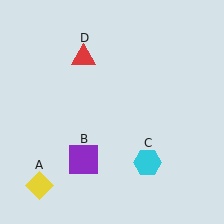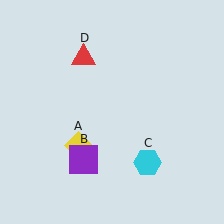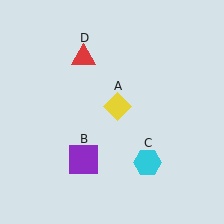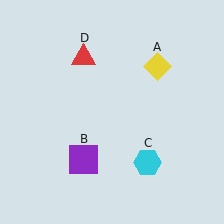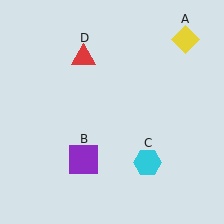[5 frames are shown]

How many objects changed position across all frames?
1 object changed position: yellow diamond (object A).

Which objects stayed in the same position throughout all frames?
Purple square (object B) and cyan hexagon (object C) and red triangle (object D) remained stationary.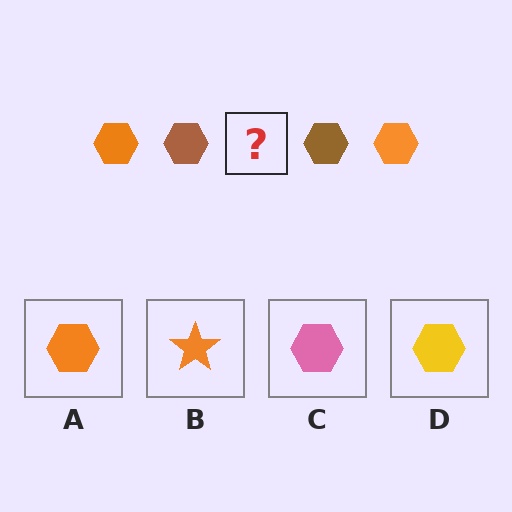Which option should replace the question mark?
Option A.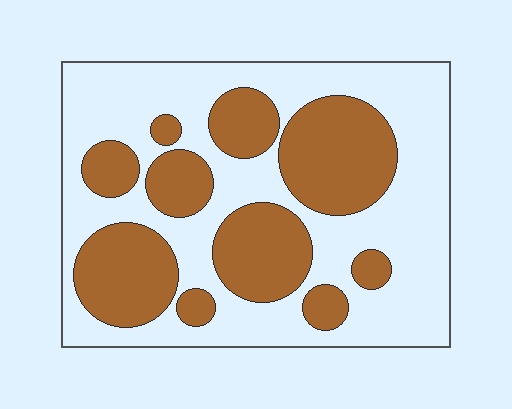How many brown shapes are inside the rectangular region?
10.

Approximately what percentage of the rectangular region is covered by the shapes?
Approximately 40%.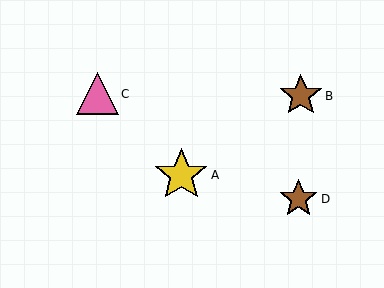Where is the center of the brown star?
The center of the brown star is at (298, 199).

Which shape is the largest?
The yellow star (labeled A) is the largest.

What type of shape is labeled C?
Shape C is a pink triangle.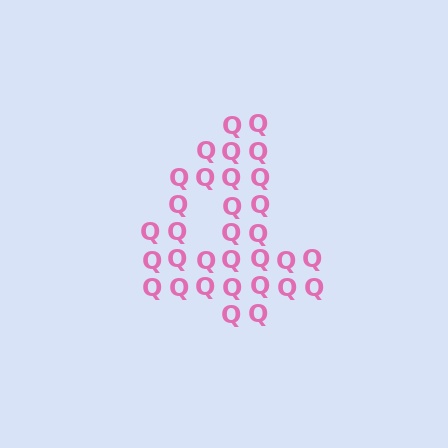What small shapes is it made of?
It is made of small letter Q's.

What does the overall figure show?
The overall figure shows the digit 4.